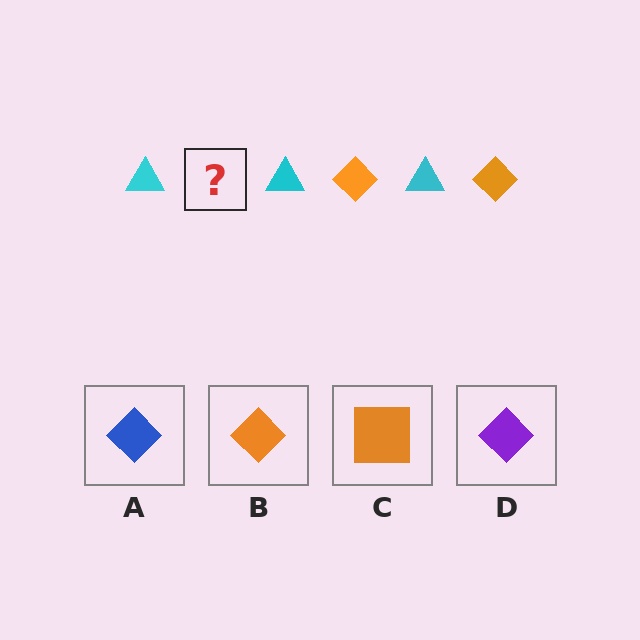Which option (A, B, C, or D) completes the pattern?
B.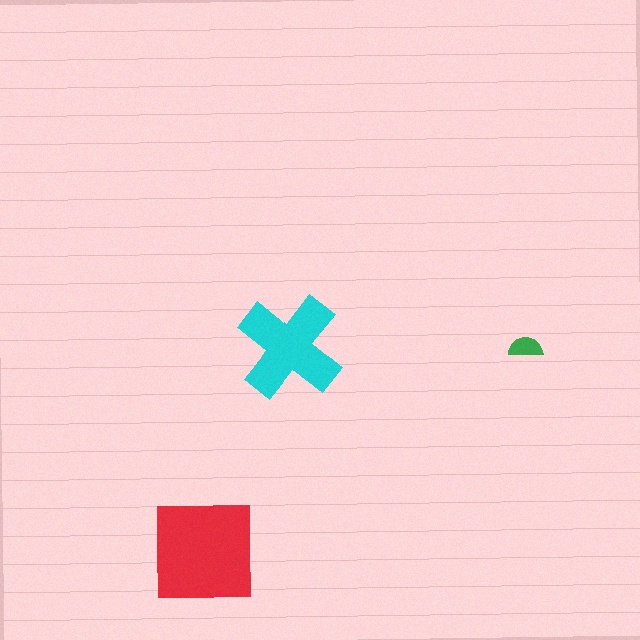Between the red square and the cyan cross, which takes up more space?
The red square.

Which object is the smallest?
The green semicircle.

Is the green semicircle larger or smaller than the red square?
Smaller.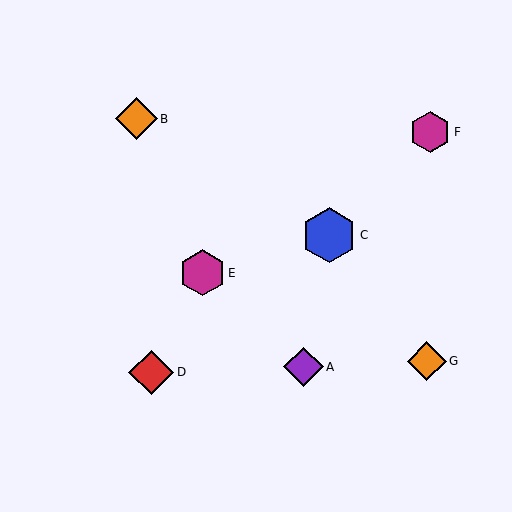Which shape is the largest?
The blue hexagon (labeled C) is the largest.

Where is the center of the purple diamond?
The center of the purple diamond is at (304, 367).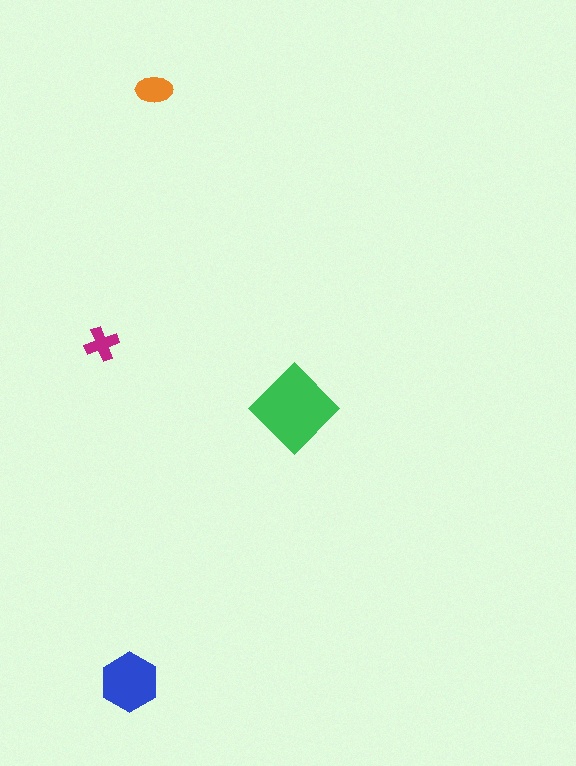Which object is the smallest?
The magenta cross.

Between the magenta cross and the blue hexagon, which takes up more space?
The blue hexagon.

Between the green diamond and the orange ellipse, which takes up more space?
The green diamond.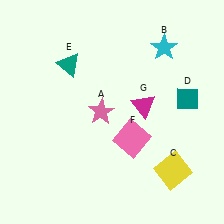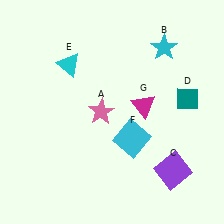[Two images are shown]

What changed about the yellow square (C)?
In Image 1, C is yellow. In Image 2, it changed to purple.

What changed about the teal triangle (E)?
In Image 1, E is teal. In Image 2, it changed to cyan.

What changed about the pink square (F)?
In Image 1, F is pink. In Image 2, it changed to cyan.